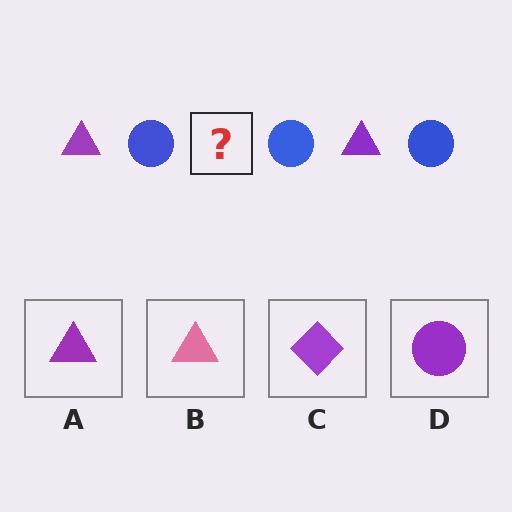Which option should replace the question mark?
Option A.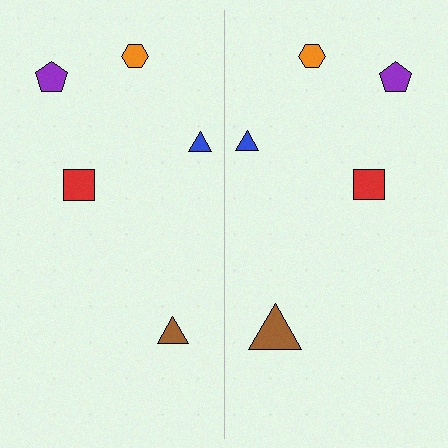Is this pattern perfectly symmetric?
No, the pattern is not perfectly symmetric. The brown triangle on the right side has a different size than its mirror counterpart.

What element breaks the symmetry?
The brown triangle on the right side has a different size than its mirror counterpart.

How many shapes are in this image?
There are 10 shapes in this image.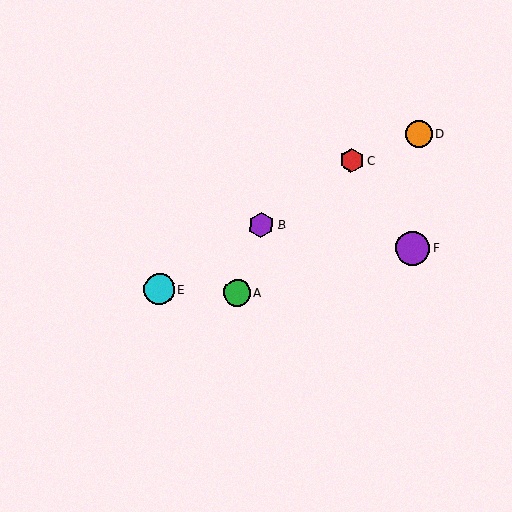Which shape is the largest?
The purple circle (labeled F) is the largest.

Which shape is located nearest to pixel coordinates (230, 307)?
The green circle (labeled A) at (237, 293) is nearest to that location.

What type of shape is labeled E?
Shape E is a cyan circle.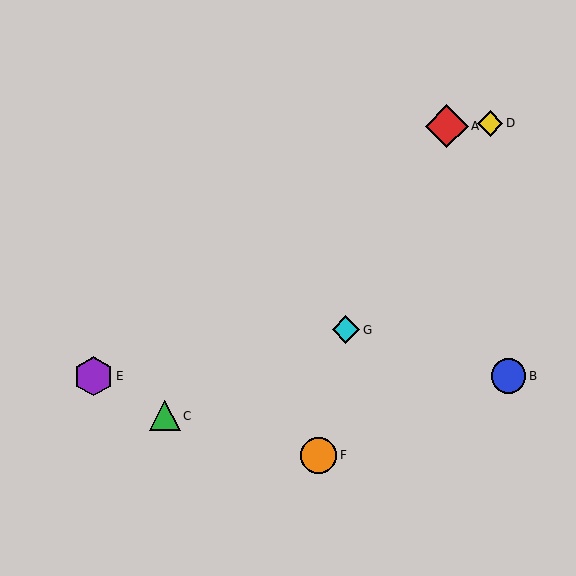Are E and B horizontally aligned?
Yes, both are at y≈376.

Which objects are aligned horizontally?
Objects B, E are aligned horizontally.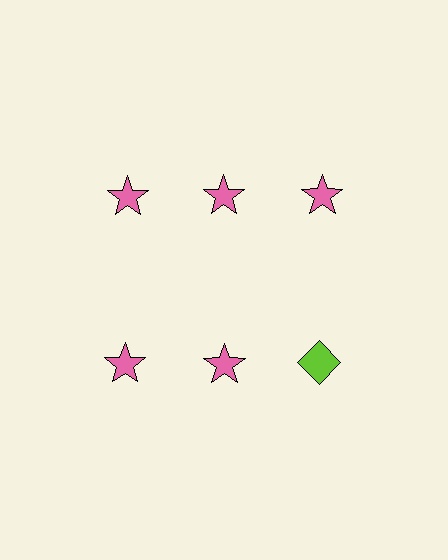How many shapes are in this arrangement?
There are 6 shapes arranged in a grid pattern.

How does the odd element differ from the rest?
It differs in both color (lime instead of pink) and shape (diamond instead of star).